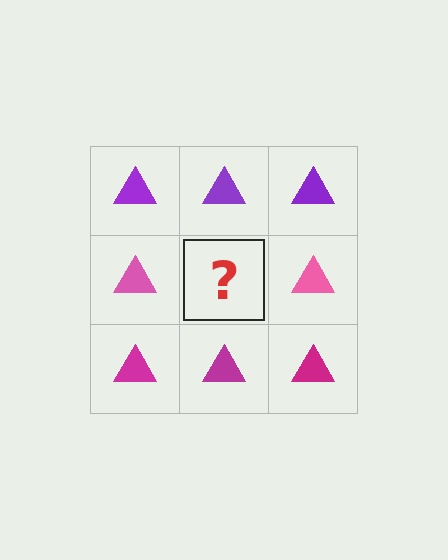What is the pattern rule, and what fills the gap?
The rule is that each row has a consistent color. The gap should be filled with a pink triangle.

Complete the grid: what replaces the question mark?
The question mark should be replaced with a pink triangle.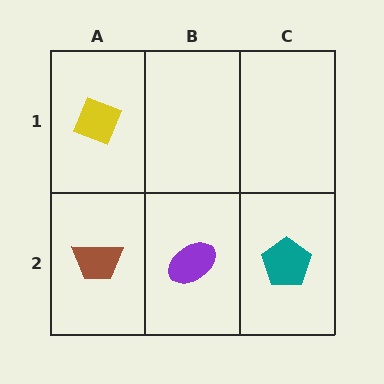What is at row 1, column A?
A yellow diamond.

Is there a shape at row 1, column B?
No, that cell is empty.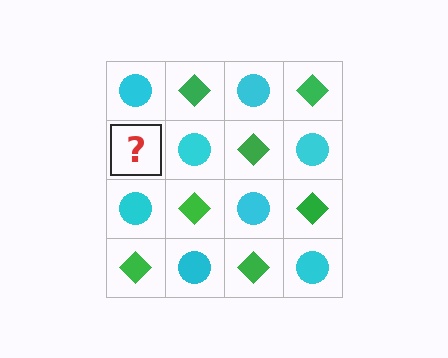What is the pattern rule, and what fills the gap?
The rule is that it alternates cyan circle and green diamond in a checkerboard pattern. The gap should be filled with a green diamond.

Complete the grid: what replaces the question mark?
The question mark should be replaced with a green diamond.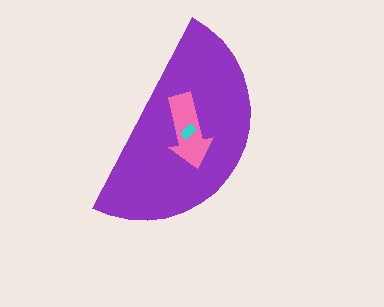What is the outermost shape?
The purple semicircle.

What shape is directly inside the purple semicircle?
The pink arrow.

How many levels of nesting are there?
3.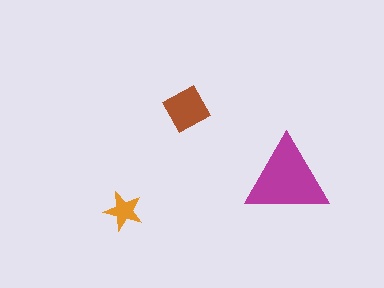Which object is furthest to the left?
The orange star is leftmost.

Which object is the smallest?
The orange star.